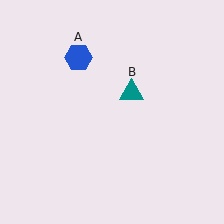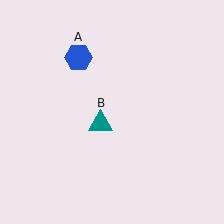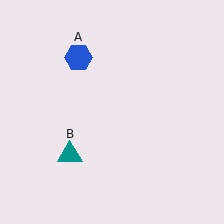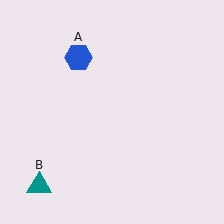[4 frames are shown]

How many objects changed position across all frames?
1 object changed position: teal triangle (object B).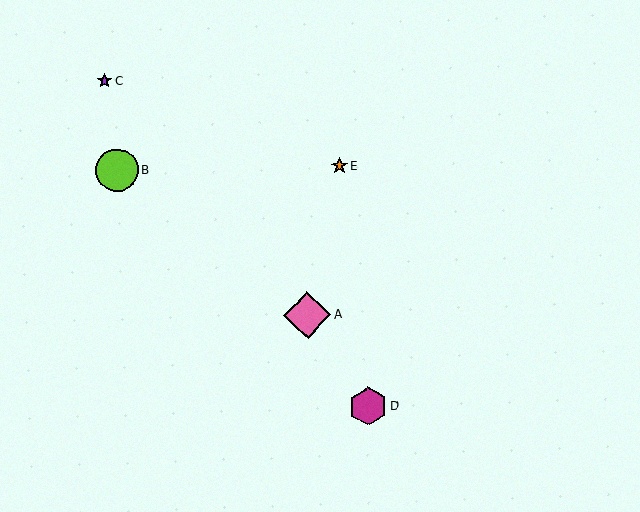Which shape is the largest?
The pink diamond (labeled A) is the largest.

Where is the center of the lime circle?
The center of the lime circle is at (117, 170).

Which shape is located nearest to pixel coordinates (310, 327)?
The pink diamond (labeled A) at (307, 315) is nearest to that location.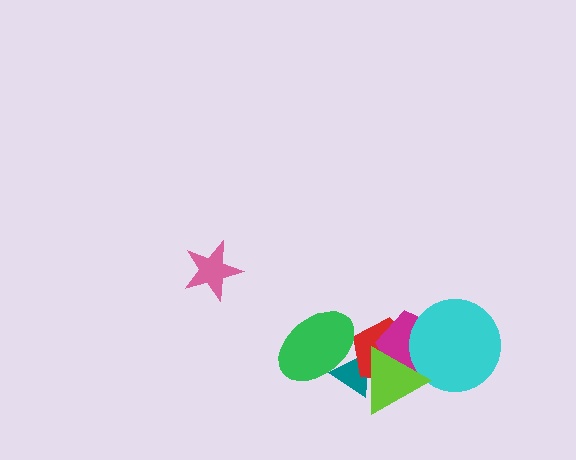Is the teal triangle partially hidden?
Yes, it is partially covered by another shape.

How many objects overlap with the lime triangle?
4 objects overlap with the lime triangle.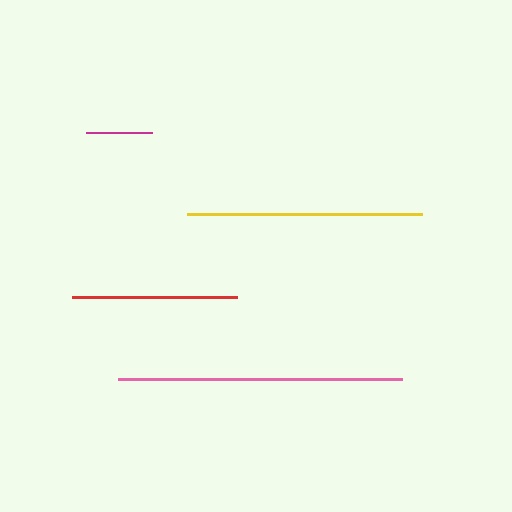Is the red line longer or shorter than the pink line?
The pink line is longer than the red line.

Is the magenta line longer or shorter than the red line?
The red line is longer than the magenta line.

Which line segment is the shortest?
The magenta line is the shortest at approximately 66 pixels.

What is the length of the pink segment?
The pink segment is approximately 284 pixels long.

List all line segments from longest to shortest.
From longest to shortest: pink, yellow, red, magenta.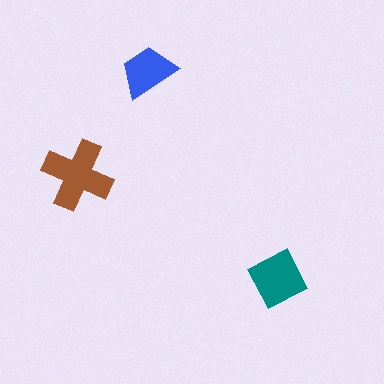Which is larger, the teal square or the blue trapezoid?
The teal square.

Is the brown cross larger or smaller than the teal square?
Larger.